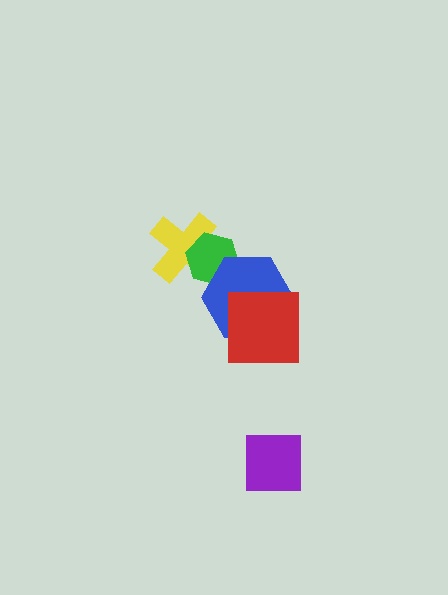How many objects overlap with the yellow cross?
1 object overlaps with the yellow cross.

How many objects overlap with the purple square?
0 objects overlap with the purple square.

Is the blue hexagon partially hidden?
Yes, it is partially covered by another shape.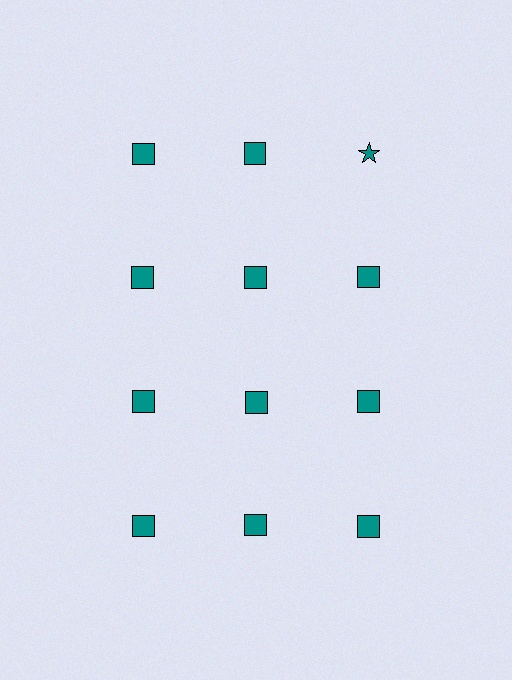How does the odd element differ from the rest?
It has a different shape: star instead of square.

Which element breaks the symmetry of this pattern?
The teal star in the top row, center column breaks the symmetry. All other shapes are teal squares.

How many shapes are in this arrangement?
There are 12 shapes arranged in a grid pattern.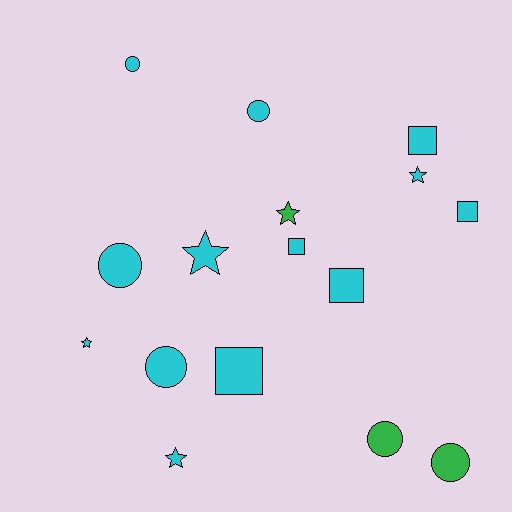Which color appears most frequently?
Cyan, with 13 objects.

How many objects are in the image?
There are 16 objects.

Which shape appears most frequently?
Circle, with 6 objects.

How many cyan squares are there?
There are 5 cyan squares.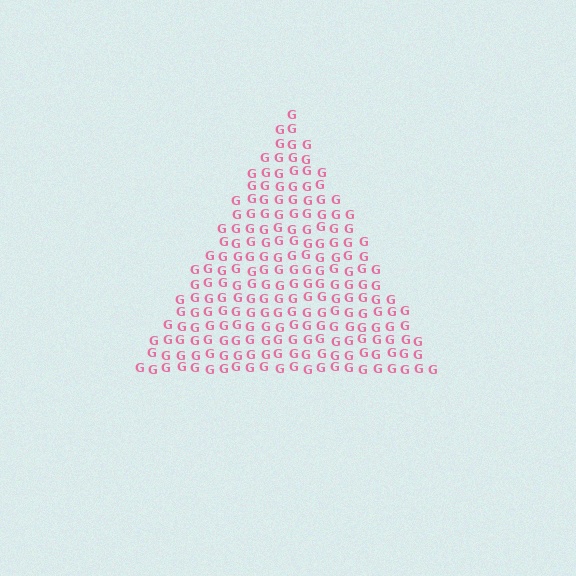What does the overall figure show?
The overall figure shows a triangle.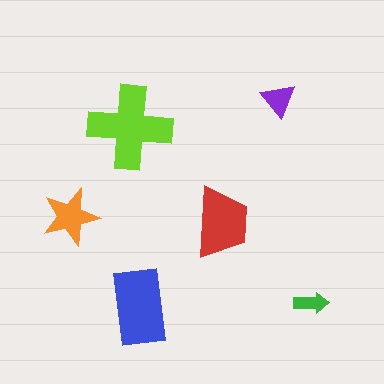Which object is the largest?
The lime cross.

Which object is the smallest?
The green arrow.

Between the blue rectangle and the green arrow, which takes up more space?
The blue rectangle.